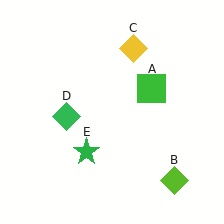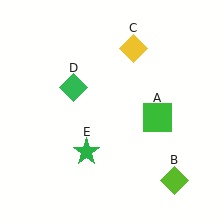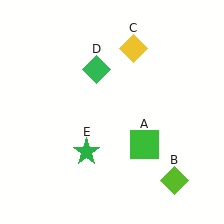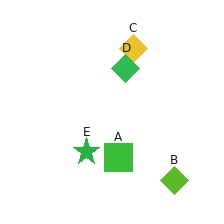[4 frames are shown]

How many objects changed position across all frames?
2 objects changed position: green square (object A), green diamond (object D).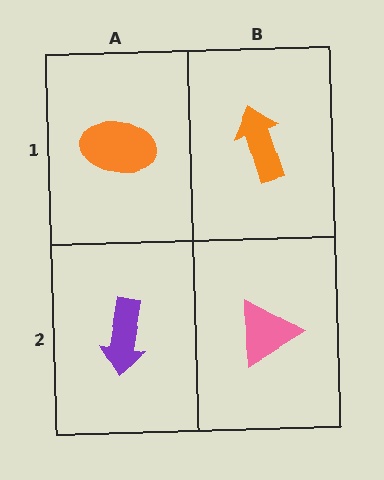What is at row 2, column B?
A pink triangle.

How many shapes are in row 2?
2 shapes.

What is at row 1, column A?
An orange ellipse.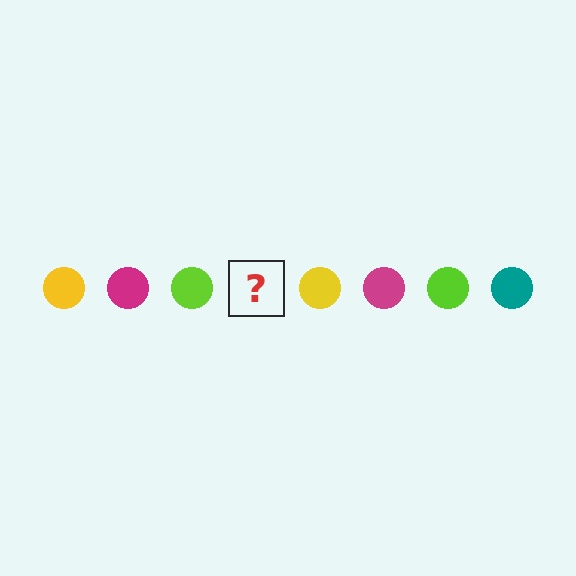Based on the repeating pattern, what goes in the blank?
The blank should be a teal circle.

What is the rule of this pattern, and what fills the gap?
The rule is that the pattern cycles through yellow, magenta, lime, teal circles. The gap should be filled with a teal circle.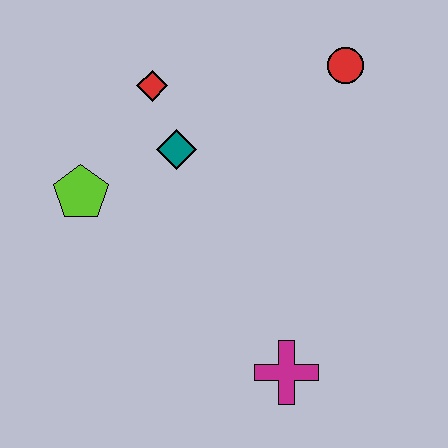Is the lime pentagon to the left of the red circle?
Yes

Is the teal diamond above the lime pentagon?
Yes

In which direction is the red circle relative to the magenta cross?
The red circle is above the magenta cross.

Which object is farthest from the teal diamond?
The magenta cross is farthest from the teal diamond.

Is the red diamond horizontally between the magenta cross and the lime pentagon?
Yes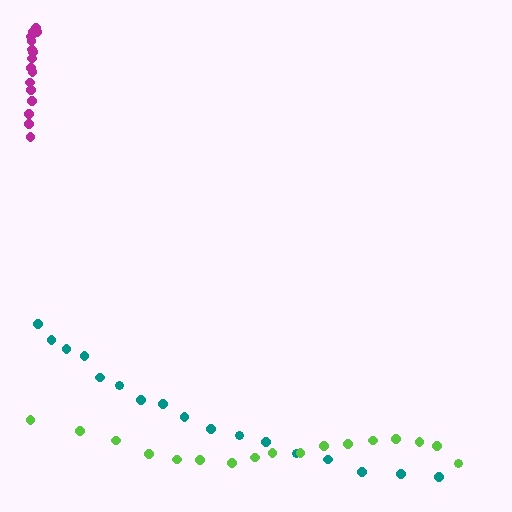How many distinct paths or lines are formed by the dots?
There are 3 distinct paths.